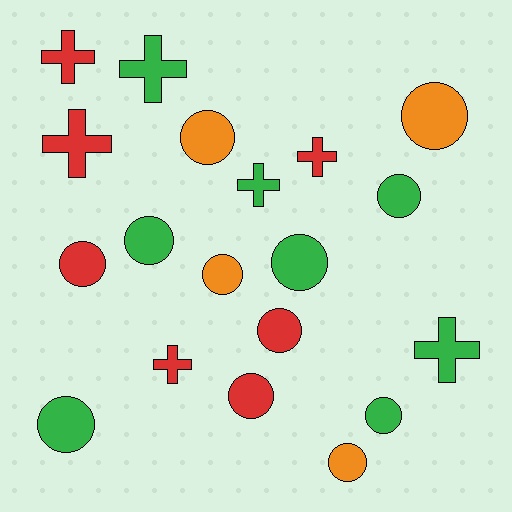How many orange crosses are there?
There are no orange crosses.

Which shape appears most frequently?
Circle, with 12 objects.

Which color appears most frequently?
Green, with 8 objects.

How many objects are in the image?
There are 19 objects.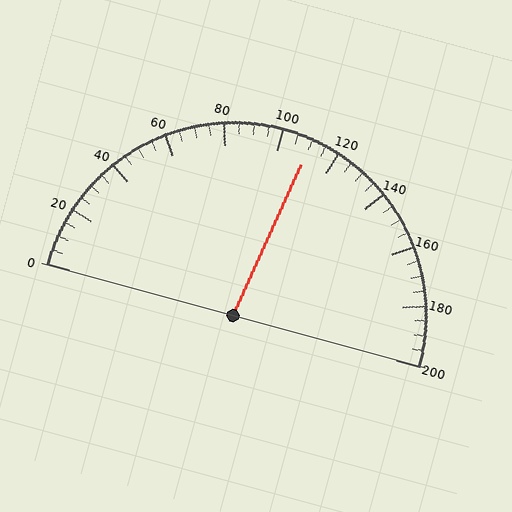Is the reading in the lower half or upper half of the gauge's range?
The reading is in the upper half of the range (0 to 200).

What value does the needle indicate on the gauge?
The needle indicates approximately 110.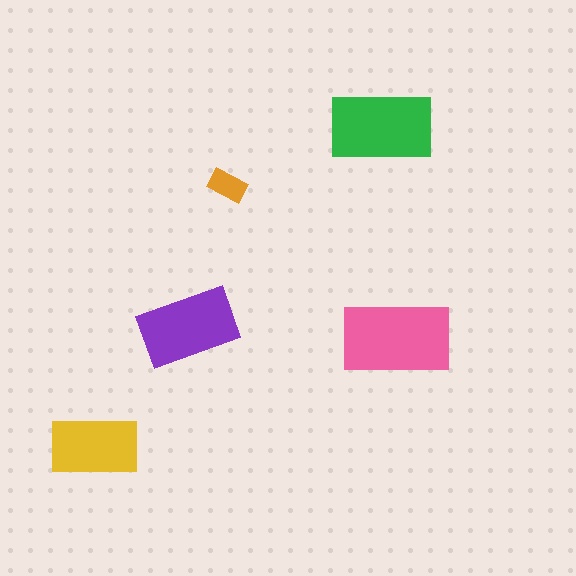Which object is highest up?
The green rectangle is topmost.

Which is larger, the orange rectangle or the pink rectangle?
The pink one.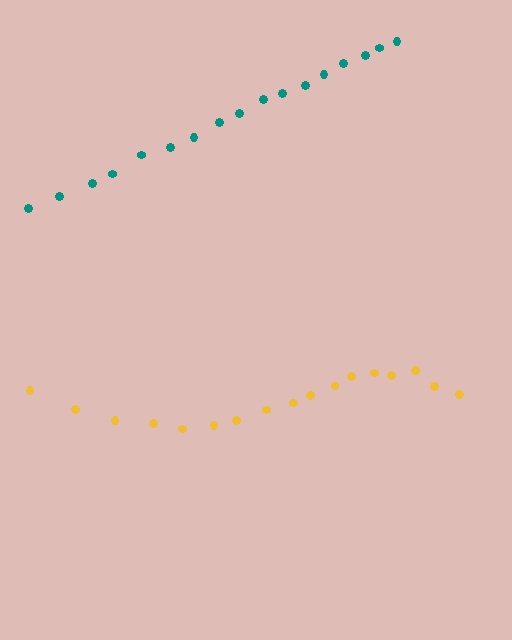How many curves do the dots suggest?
There are 2 distinct paths.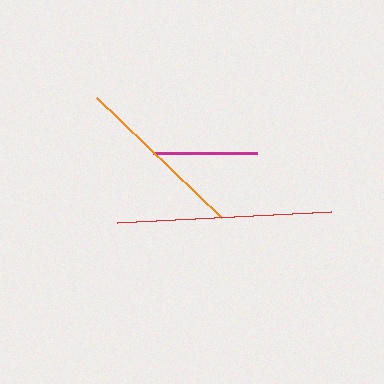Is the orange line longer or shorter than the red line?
The red line is longer than the orange line.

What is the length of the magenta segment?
The magenta segment is approximately 104 pixels long.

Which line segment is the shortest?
The magenta line is the shortest at approximately 104 pixels.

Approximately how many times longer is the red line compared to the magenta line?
The red line is approximately 2.1 times the length of the magenta line.